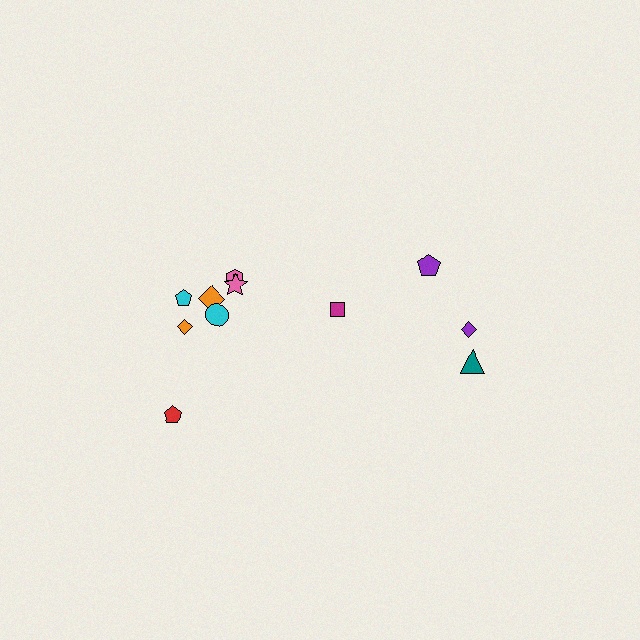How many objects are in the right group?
There are 4 objects.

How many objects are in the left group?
There are 8 objects.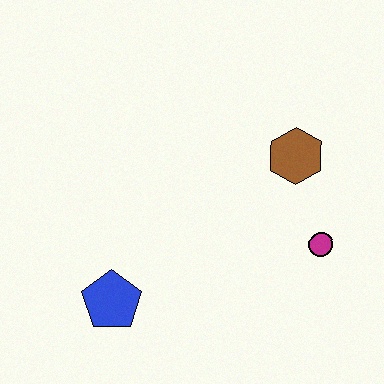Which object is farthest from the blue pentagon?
The brown hexagon is farthest from the blue pentagon.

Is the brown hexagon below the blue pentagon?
No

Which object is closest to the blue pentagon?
The magenta circle is closest to the blue pentagon.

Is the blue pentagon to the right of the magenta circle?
No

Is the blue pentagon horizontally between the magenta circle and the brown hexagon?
No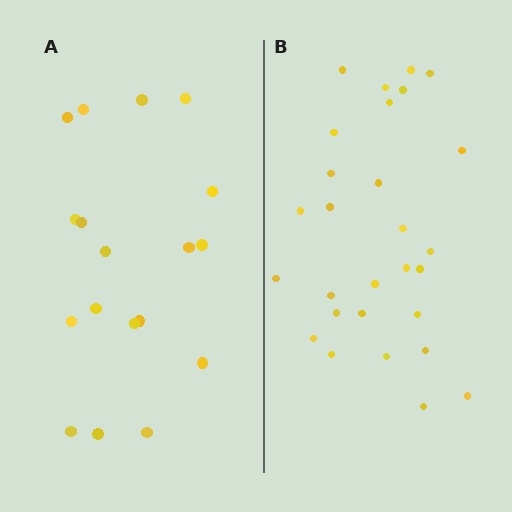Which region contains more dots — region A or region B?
Region B (the right region) has more dots.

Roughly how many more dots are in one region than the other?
Region B has roughly 10 or so more dots than region A.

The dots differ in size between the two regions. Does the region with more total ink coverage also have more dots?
No. Region A has more total ink coverage because its dots are larger, but region B actually contains more individual dots. Total area can be misleading — the number of items is what matters here.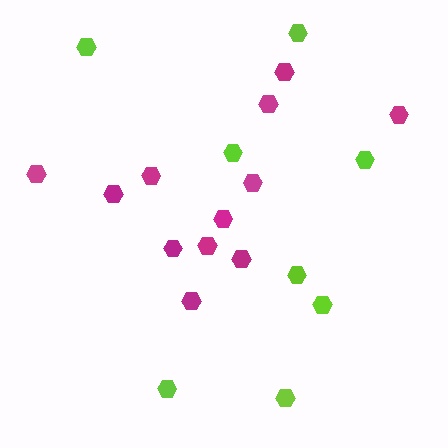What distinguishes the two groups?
There are 2 groups: one group of magenta hexagons (12) and one group of lime hexagons (8).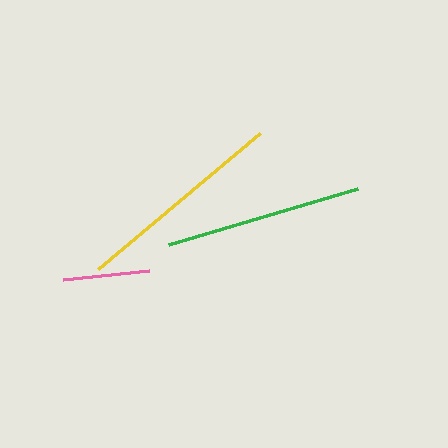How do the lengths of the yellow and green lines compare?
The yellow and green lines are approximately the same length.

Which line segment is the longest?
The yellow line is the longest at approximately 212 pixels.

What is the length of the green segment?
The green segment is approximately 197 pixels long.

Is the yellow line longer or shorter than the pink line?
The yellow line is longer than the pink line.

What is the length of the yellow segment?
The yellow segment is approximately 212 pixels long.